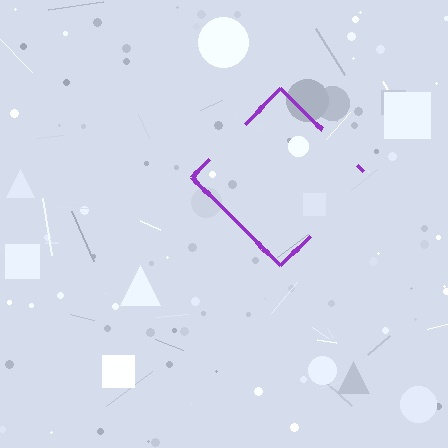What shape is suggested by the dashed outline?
The dashed outline suggests a diamond.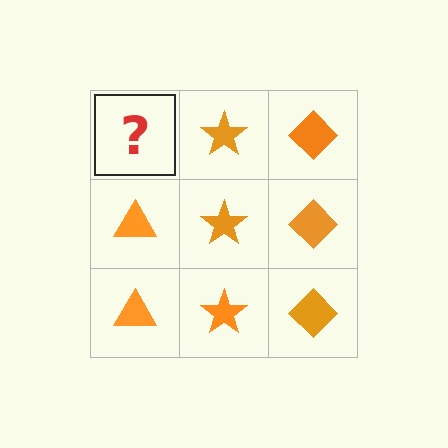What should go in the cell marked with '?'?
The missing cell should contain an orange triangle.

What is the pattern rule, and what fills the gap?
The rule is that each column has a consistent shape. The gap should be filled with an orange triangle.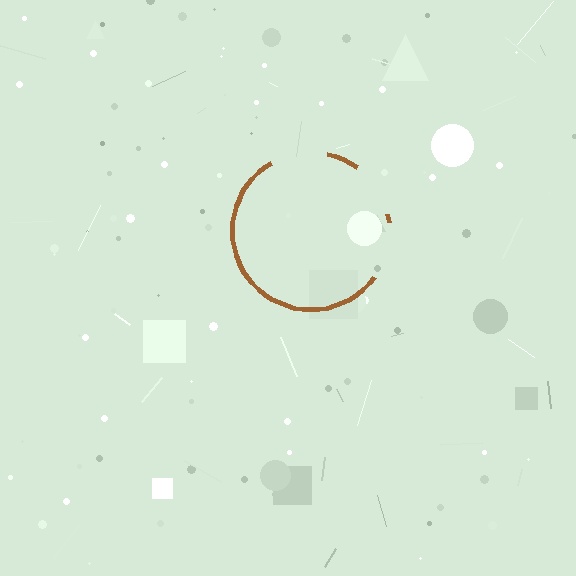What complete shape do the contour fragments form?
The contour fragments form a circle.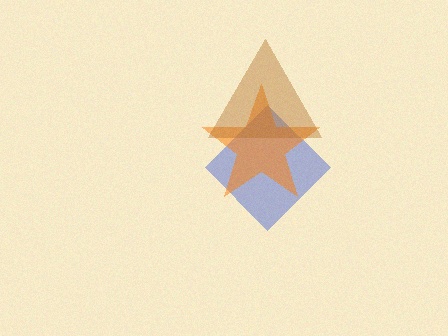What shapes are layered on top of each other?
The layered shapes are: a blue diamond, an orange star, a brown triangle.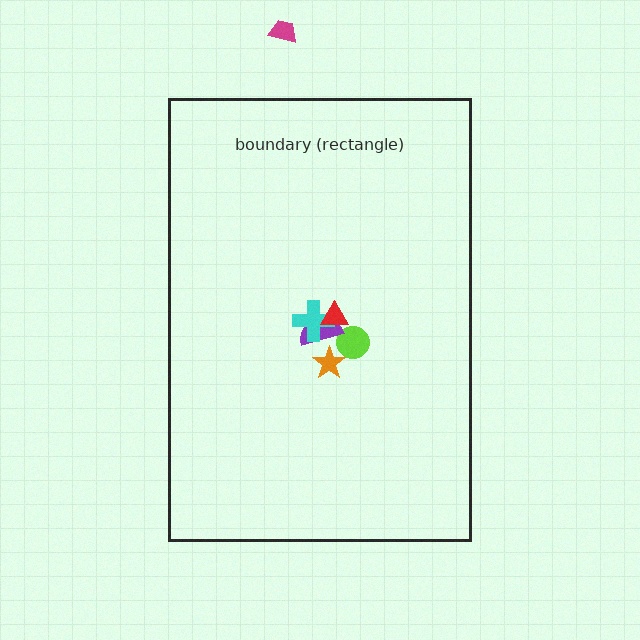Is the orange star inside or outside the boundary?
Inside.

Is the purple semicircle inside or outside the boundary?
Inside.